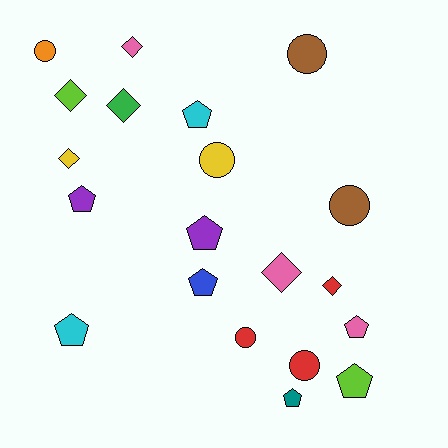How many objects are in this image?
There are 20 objects.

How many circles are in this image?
There are 6 circles.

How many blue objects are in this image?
There is 1 blue object.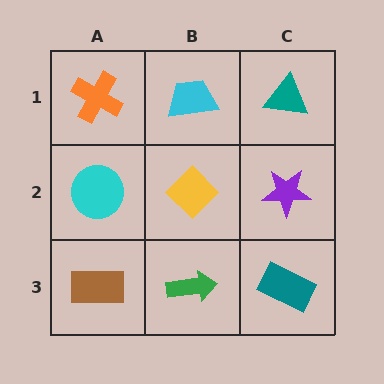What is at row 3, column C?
A teal rectangle.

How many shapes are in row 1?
3 shapes.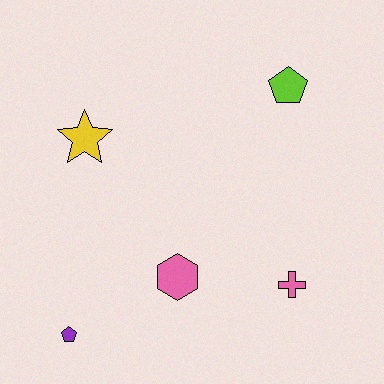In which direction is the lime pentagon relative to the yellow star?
The lime pentagon is to the right of the yellow star.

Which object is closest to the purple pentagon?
The pink hexagon is closest to the purple pentagon.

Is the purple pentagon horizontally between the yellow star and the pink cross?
No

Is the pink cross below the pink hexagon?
Yes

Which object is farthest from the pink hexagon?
The lime pentagon is farthest from the pink hexagon.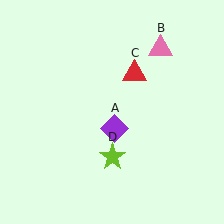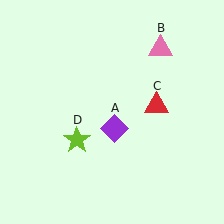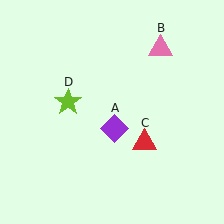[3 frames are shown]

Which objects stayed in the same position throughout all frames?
Purple diamond (object A) and pink triangle (object B) remained stationary.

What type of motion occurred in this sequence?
The red triangle (object C), lime star (object D) rotated clockwise around the center of the scene.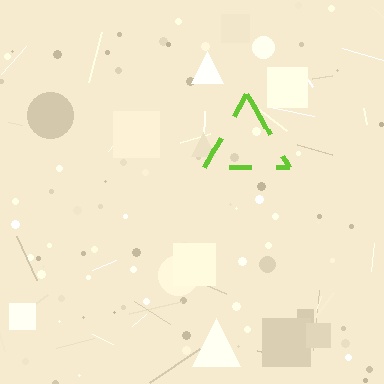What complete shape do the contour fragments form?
The contour fragments form a triangle.